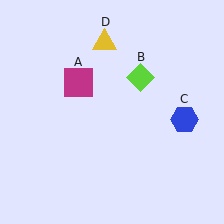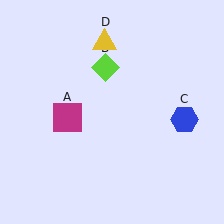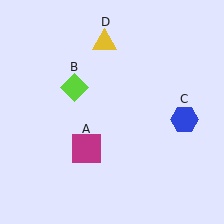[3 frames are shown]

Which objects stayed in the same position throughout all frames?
Blue hexagon (object C) and yellow triangle (object D) remained stationary.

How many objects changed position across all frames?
2 objects changed position: magenta square (object A), lime diamond (object B).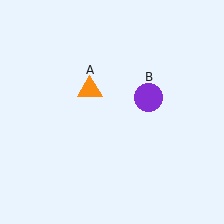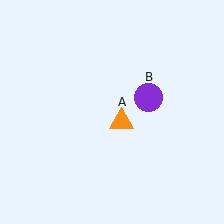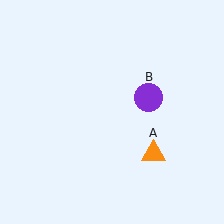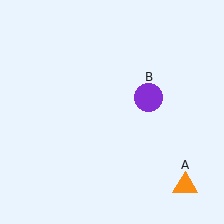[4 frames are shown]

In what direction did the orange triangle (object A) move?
The orange triangle (object A) moved down and to the right.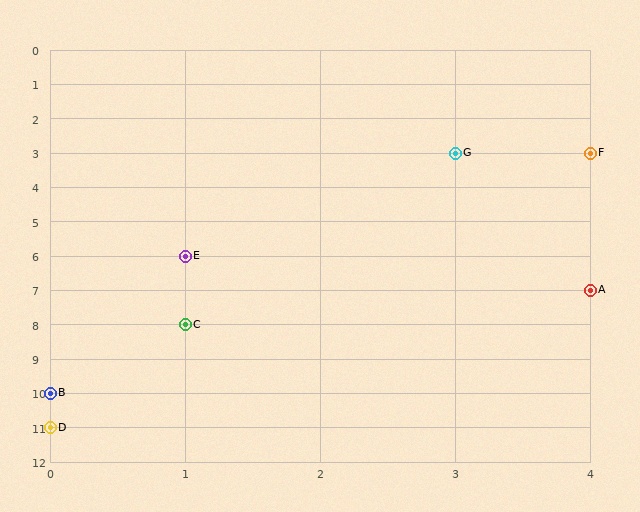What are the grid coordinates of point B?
Point B is at grid coordinates (0, 10).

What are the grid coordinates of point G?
Point G is at grid coordinates (3, 3).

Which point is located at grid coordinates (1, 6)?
Point E is at (1, 6).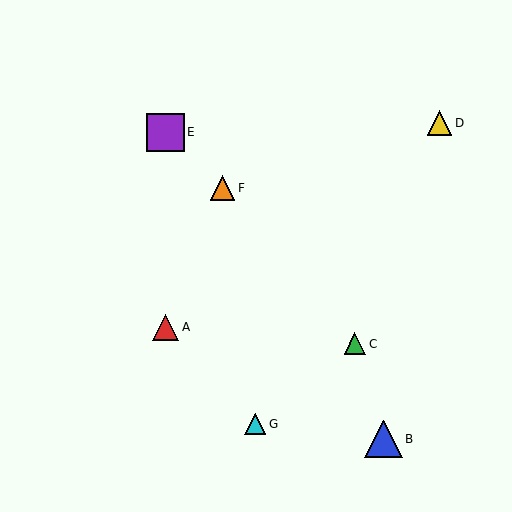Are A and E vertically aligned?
Yes, both are at x≈165.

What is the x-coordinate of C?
Object C is at x≈355.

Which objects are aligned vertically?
Objects A, E are aligned vertically.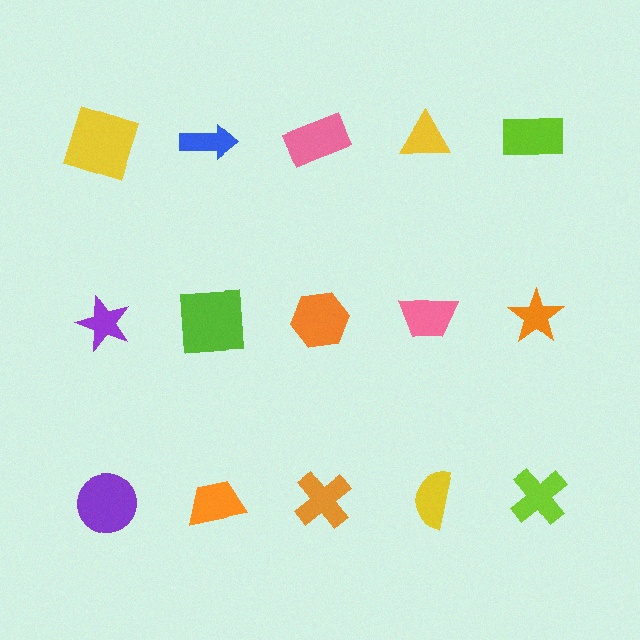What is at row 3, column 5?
A lime cross.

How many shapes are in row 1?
5 shapes.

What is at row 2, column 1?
A purple star.